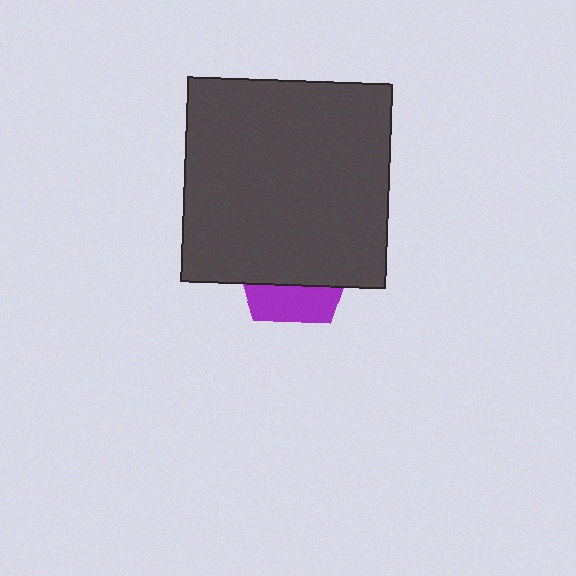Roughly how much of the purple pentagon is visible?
A small part of it is visible (roughly 31%).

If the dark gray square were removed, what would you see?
You would see the complete purple pentagon.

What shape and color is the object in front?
The object in front is a dark gray square.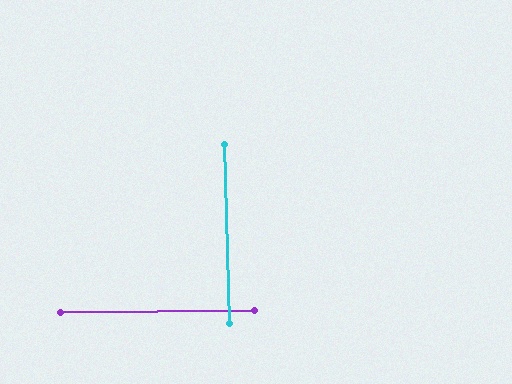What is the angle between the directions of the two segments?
Approximately 89 degrees.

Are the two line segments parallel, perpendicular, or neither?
Perpendicular — they meet at approximately 89°.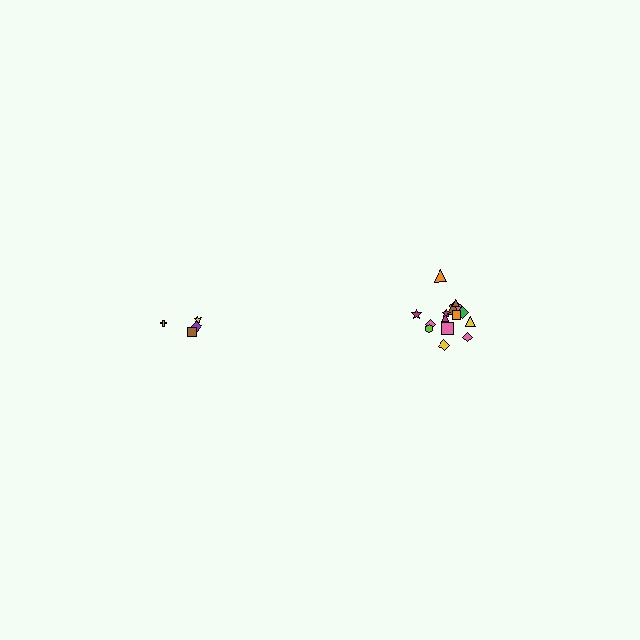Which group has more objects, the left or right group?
The right group.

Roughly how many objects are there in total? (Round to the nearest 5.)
Roughly 20 objects in total.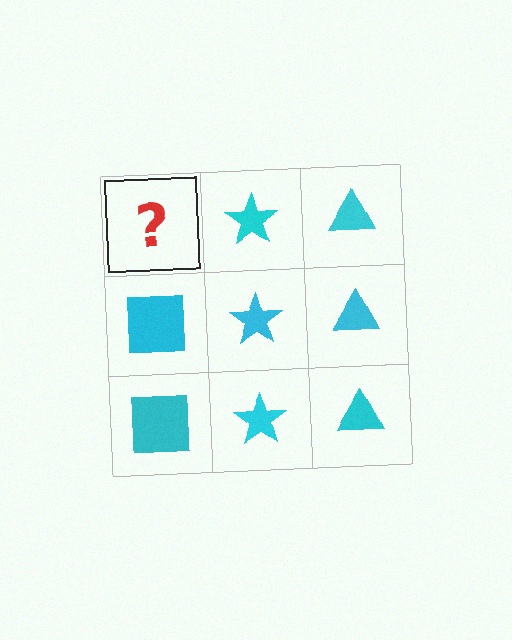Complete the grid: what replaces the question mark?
The question mark should be replaced with a cyan square.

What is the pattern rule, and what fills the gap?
The rule is that each column has a consistent shape. The gap should be filled with a cyan square.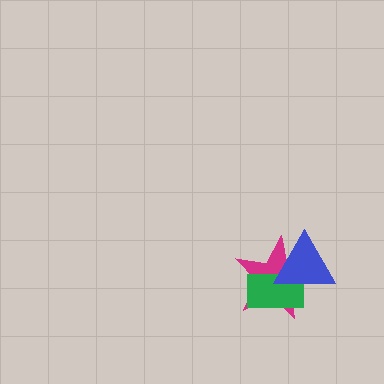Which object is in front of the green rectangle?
The blue triangle is in front of the green rectangle.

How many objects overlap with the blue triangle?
2 objects overlap with the blue triangle.